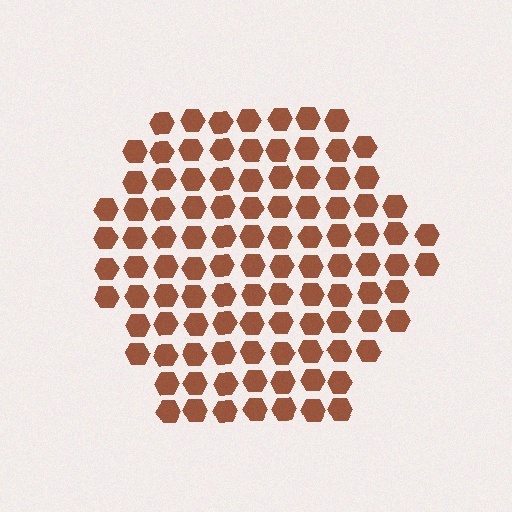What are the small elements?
The small elements are hexagons.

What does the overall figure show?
The overall figure shows a hexagon.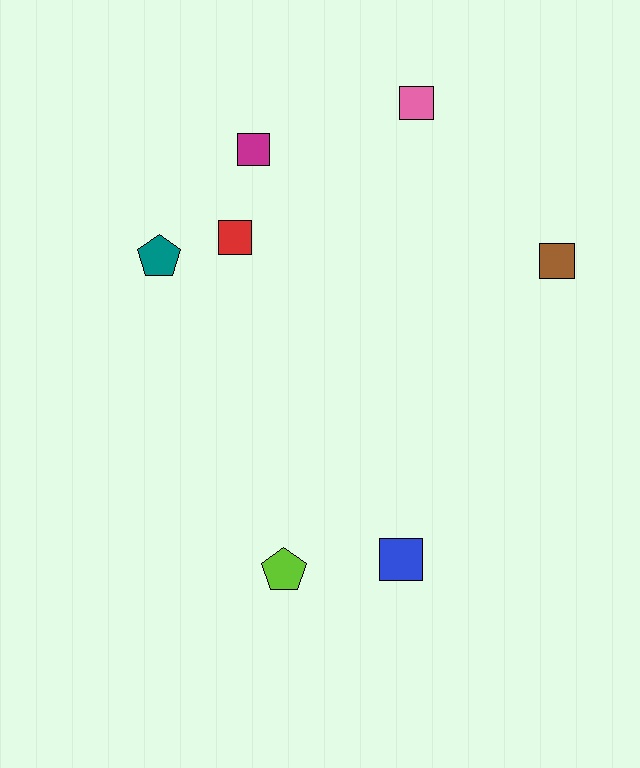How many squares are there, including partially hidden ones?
There are 5 squares.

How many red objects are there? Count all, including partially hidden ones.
There is 1 red object.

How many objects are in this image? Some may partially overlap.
There are 7 objects.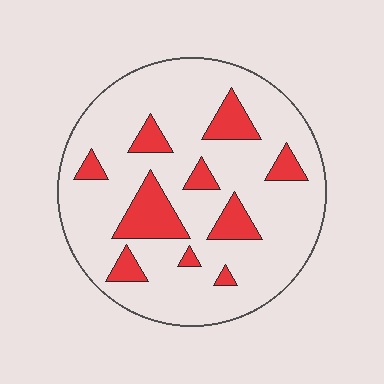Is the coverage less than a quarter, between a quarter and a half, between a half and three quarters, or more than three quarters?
Less than a quarter.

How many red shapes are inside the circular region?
10.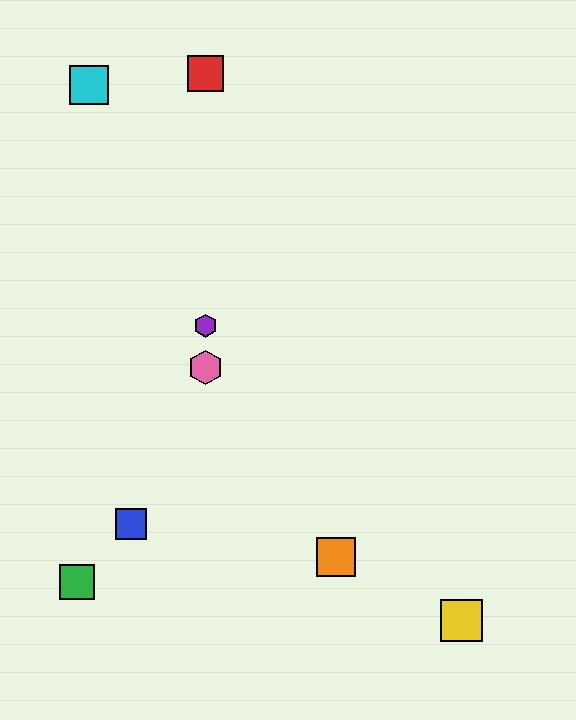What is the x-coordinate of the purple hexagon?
The purple hexagon is at x≈205.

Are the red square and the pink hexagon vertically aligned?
Yes, both are at x≈205.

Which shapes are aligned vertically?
The red square, the purple hexagon, the pink hexagon are aligned vertically.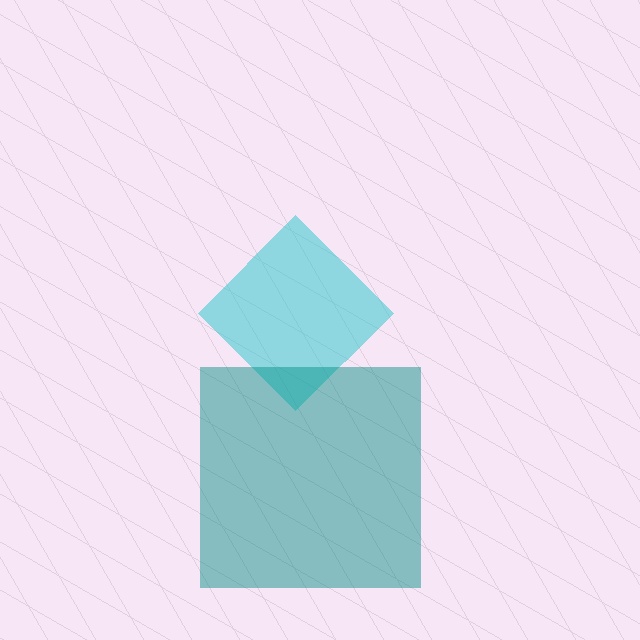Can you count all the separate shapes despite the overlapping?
Yes, there are 2 separate shapes.